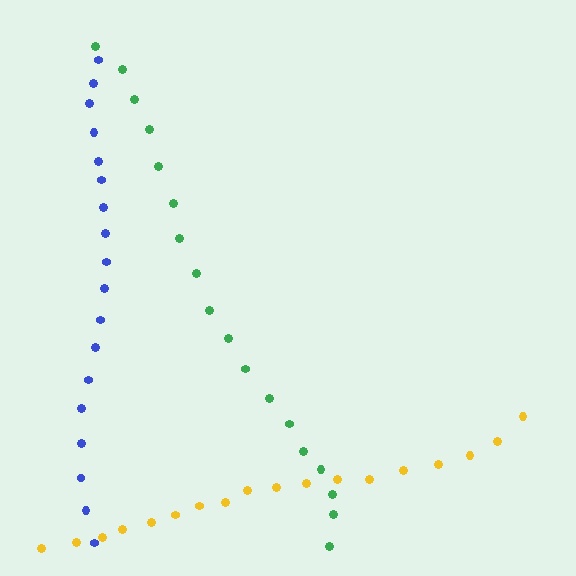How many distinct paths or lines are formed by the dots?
There are 3 distinct paths.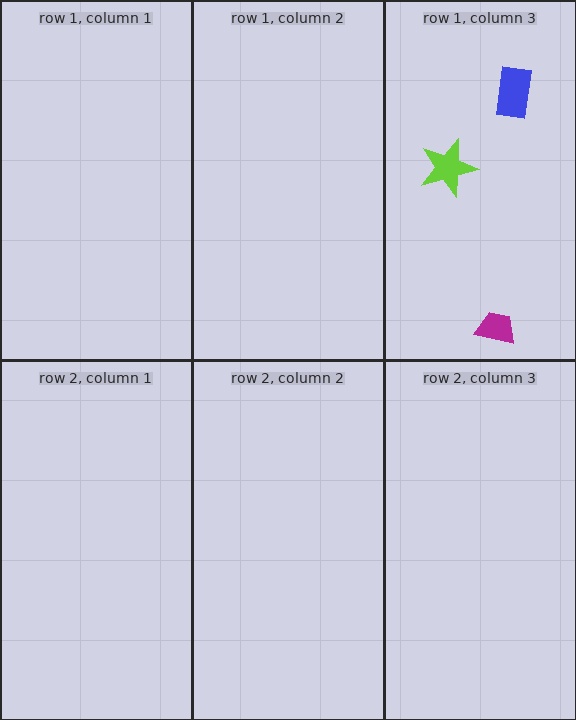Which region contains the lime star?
The row 1, column 3 region.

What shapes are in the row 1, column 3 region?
The blue rectangle, the lime star, the magenta trapezoid.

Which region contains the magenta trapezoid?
The row 1, column 3 region.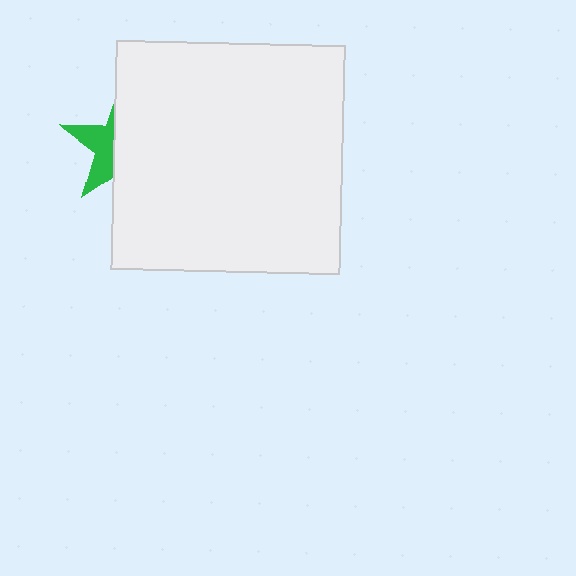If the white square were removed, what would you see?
You would see the complete green star.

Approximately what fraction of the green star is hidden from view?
Roughly 63% of the green star is hidden behind the white square.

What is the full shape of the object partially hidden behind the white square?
The partially hidden object is a green star.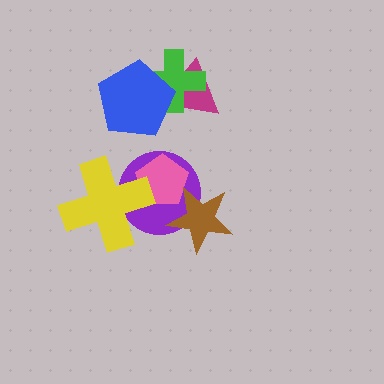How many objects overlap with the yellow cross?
2 objects overlap with the yellow cross.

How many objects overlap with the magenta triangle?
2 objects overlap with the magenta triangle.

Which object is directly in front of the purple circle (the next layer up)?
The pink pentagon is directly in front of the purple circle.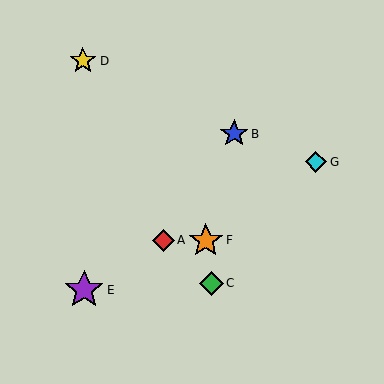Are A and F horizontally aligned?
Yes, both are at y≈240.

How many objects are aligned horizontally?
2 objects (A, F) are aligned horizontally.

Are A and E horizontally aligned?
No, A is at y≈240 and E is at y≈290.